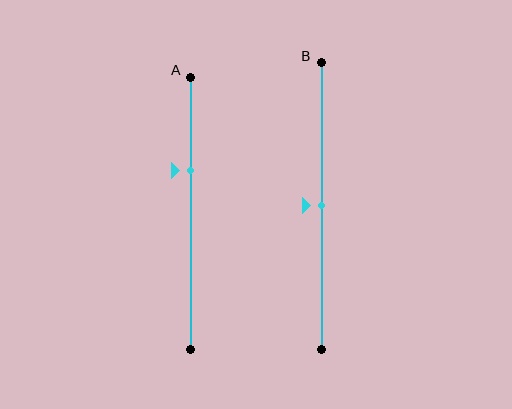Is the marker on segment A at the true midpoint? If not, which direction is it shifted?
No, the marker on segment A is shifted upward by about 16% of the segment length.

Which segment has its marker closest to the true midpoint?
Segment B has its marker closest to the true midpoint.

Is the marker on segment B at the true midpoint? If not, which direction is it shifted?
Yes, the marker on segment B is at the true midpoint.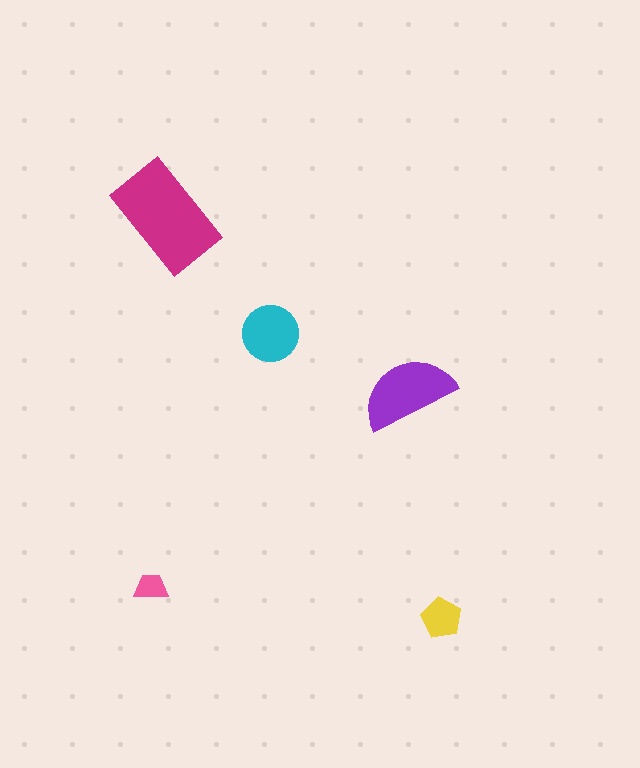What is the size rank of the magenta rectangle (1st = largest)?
1st.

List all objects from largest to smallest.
The magenta rectangle, the purple semicircle, the cyan circle, the yellow pentagon, the pink trapezoid.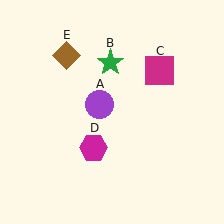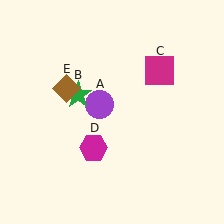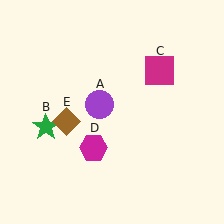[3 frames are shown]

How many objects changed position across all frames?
2 objects changed position: green star (object B), brown diamond (object E).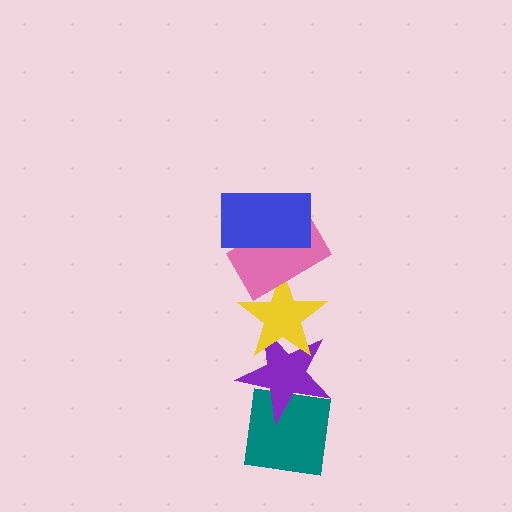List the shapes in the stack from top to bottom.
From top to bottom: the blue rectangle, the pink rectangle, the yellow star, the purple star, the teal square.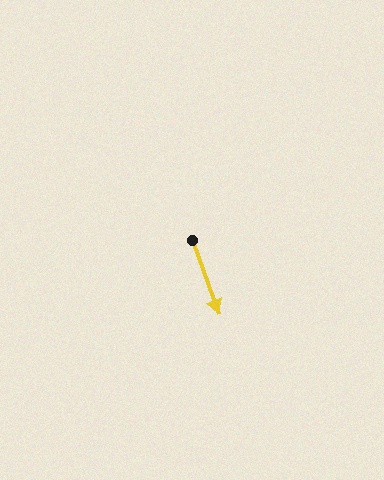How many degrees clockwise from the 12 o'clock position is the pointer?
Approximately 160 degrees.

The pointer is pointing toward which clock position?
Roughly 5 o'clock.